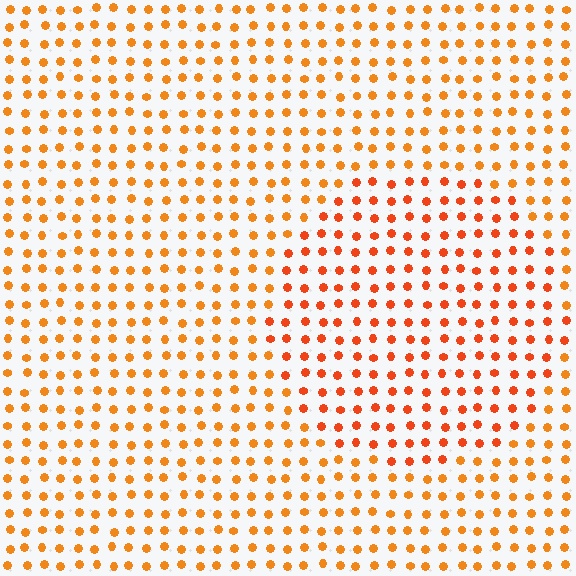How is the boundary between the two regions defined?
The boundary is defined purely by a slight shift in hue (about 19 degrees). Spacing, size, and orientation are identical on both sides.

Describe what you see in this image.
The image is filled with small orange elements in a uniform arrangement. A circle-shaped region is visible where the elements are tinted to a slightly different hue, forming a subtle color boundary.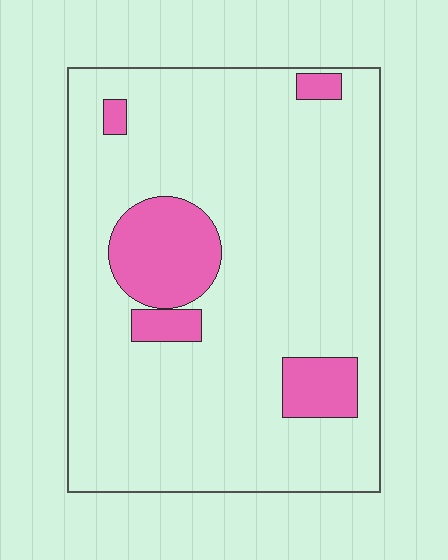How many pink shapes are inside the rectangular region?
5.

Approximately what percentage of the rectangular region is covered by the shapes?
Approximately 15%.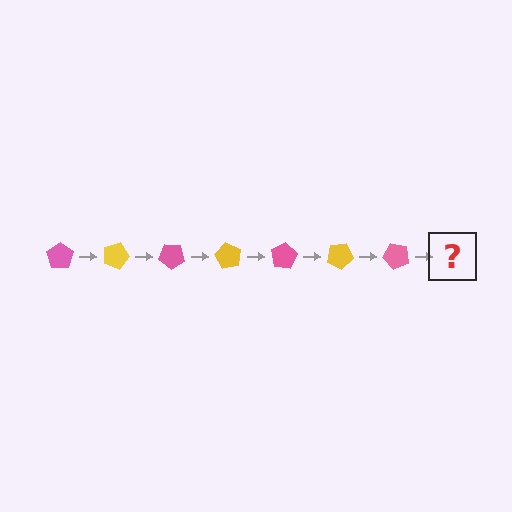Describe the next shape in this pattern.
It should be a yellow pentagon, rotated 140 degrees from the start.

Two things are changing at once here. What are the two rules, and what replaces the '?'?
The two rules are that it rotates 20 degrees each step and the color cycles through pink and yellow. The '?' should be a yellow pentagon, rotated 140 degrees from the start.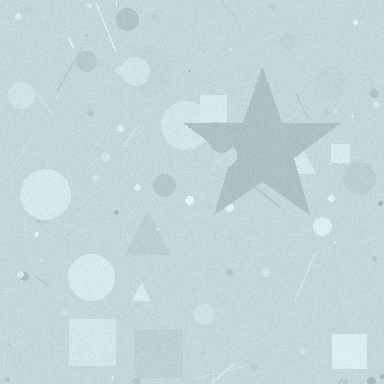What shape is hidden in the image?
A star is hidden in the image.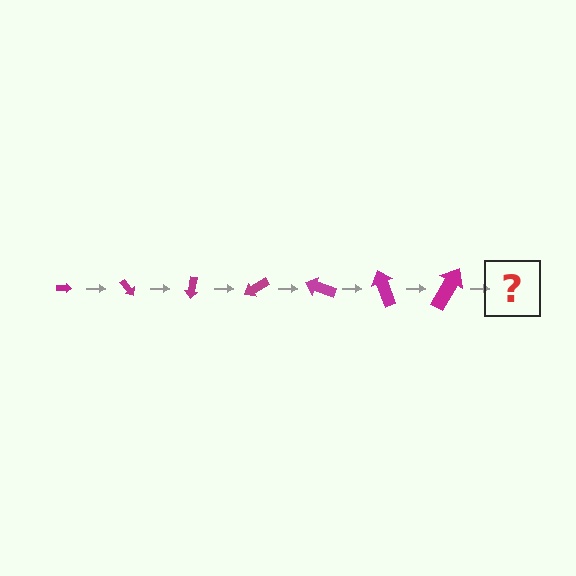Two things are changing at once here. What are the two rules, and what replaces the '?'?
The two rules are that the arrow grows larger each step and it rotates 50 degrees each step. The '?' should be an arrow, larger than the previous one and rotated 350 degrees from the start.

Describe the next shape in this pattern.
It should be an arrow, larger than the previous one and rotated 350 degrees from the start.